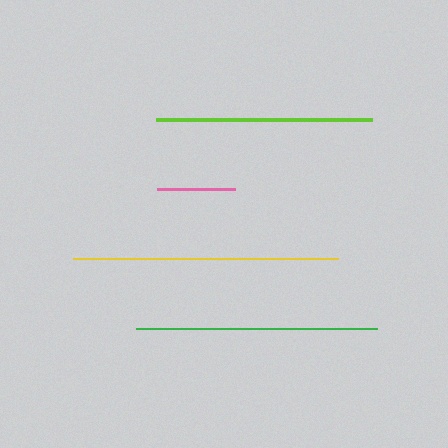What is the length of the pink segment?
The pink segment is approximately 78 pixels long.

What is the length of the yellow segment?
The yellow segment is approximately 265 pixels long.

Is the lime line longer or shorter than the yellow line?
The yellow line is longer than the lime line.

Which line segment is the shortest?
The pink line is the shortest at approximately 78 pixels.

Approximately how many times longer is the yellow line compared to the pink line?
The yellow line is approximately 3.4 times the length of the pink line.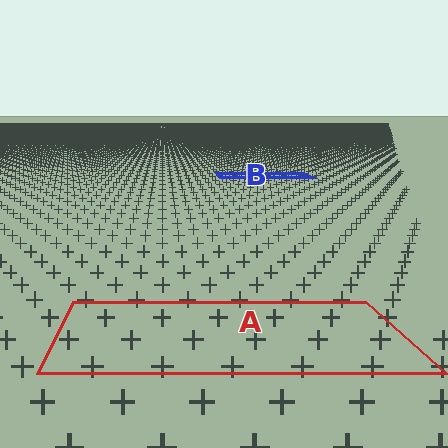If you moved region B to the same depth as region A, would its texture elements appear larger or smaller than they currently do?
They would appear larger. At a closer depth, the same texture elements are projected at a bigger on-screen size.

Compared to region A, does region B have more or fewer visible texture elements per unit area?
Region B has more texture elements per unit area — they are packed more densely because it is farther away.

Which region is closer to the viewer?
Region A is closer. The texture elements there are larger and more spread out.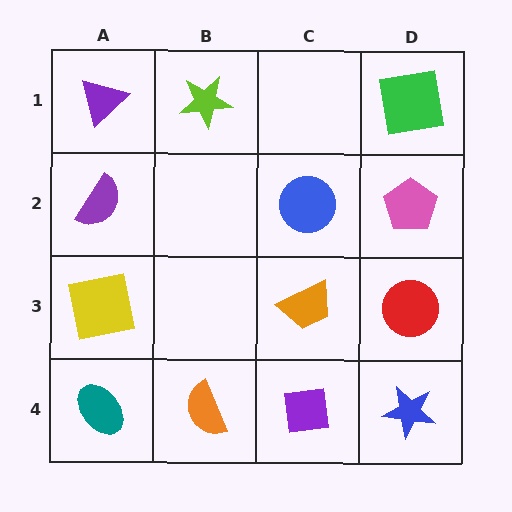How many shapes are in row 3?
3 shapes.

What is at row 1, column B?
A lime star.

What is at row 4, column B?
An orange semicircle.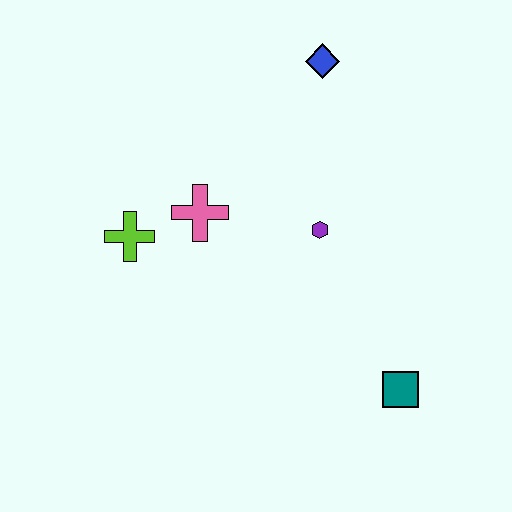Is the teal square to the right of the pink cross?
Yes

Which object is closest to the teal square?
The purple hexagon is closest to the teal square.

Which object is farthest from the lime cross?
The teal square is farthest from the lime cross.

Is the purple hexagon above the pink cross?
No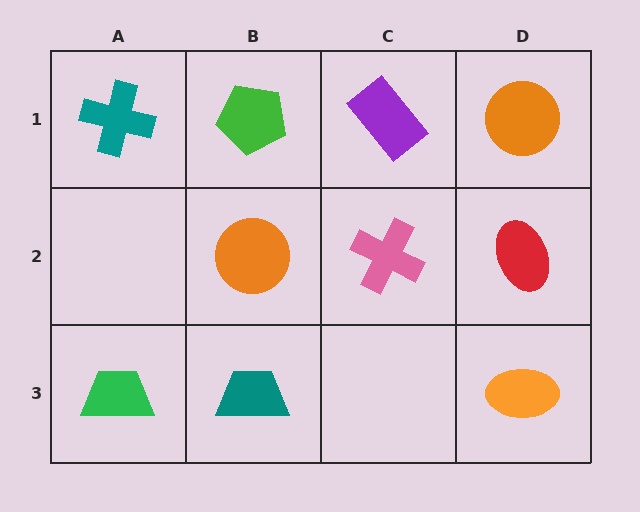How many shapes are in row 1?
4 shapes.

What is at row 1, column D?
An orange circle.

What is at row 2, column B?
An orange circle.